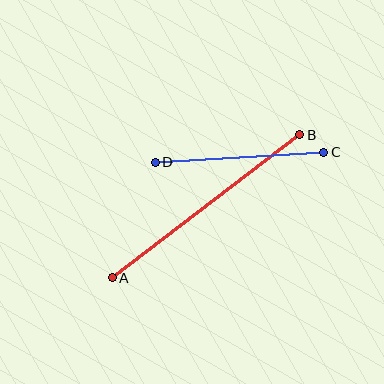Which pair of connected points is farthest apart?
Points A and B are farthest apart.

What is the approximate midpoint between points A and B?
The midpoint is at approximately (206, 206) pixels.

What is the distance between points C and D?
The distance is approximately 169 pixels.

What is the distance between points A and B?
The distance is approximately 236 pixels.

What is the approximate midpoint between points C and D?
The midpoint is at approximately (239, 157) pixels.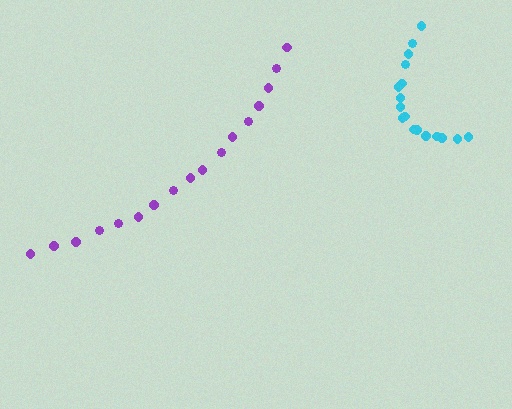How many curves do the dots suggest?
There are 2 distinct paths.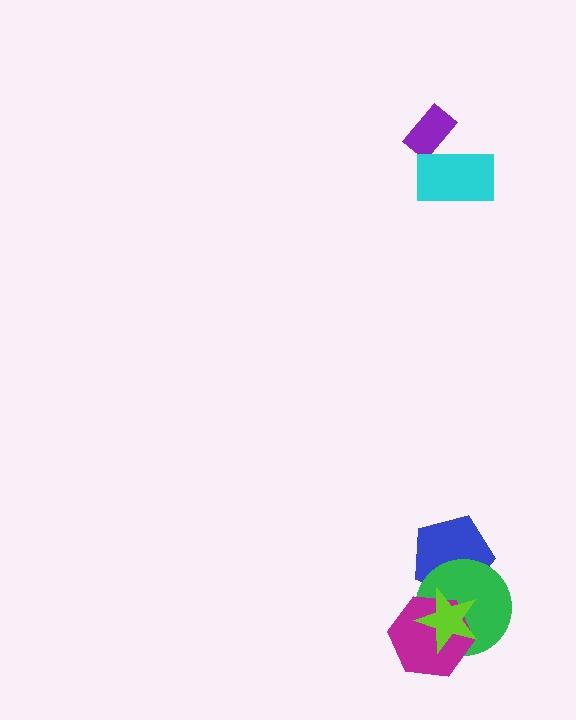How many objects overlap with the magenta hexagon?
2 objects overlap with the magenta hexagon.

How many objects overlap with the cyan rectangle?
1 object overlaps with the cyan rectangle.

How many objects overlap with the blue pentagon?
2 objects overlap with the blue pentagon.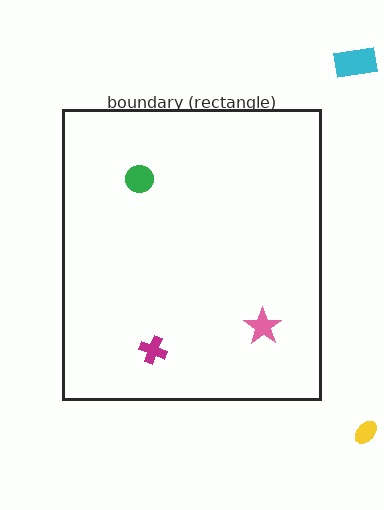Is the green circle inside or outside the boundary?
Inside.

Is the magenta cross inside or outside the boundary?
Inside.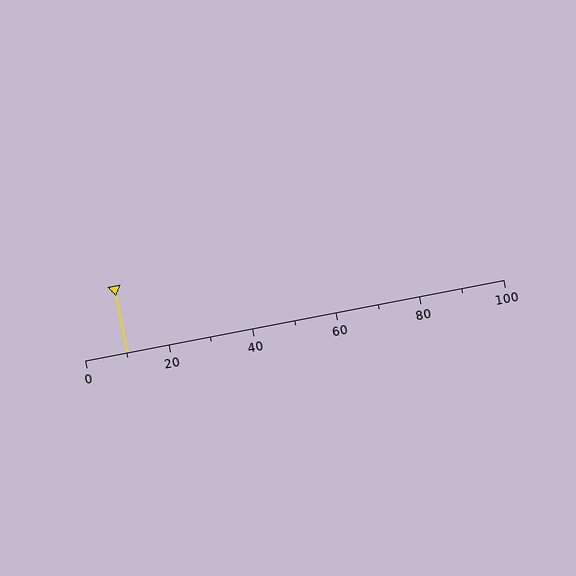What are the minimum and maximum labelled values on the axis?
The axis runs from 0 to 100.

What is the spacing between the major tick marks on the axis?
The major ticks are spaced 20 apart.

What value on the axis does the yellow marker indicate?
The marker indicates approximately 10.